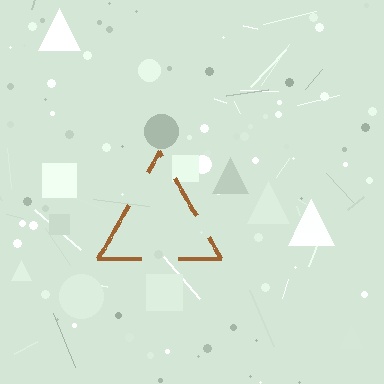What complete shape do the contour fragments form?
The contour fragments form a triangle.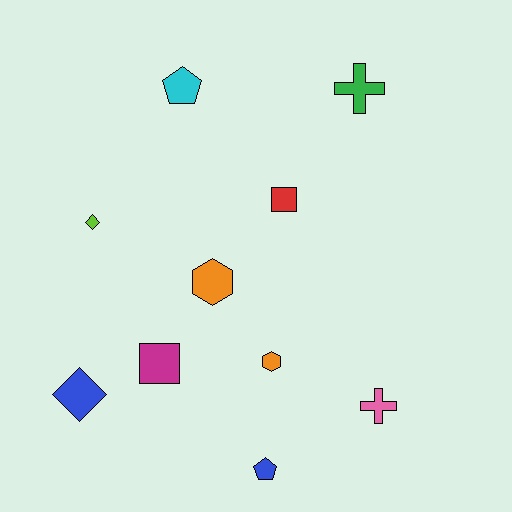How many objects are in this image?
There are 10 objects.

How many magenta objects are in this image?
There is 1 magenta object.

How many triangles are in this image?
There are no triangles.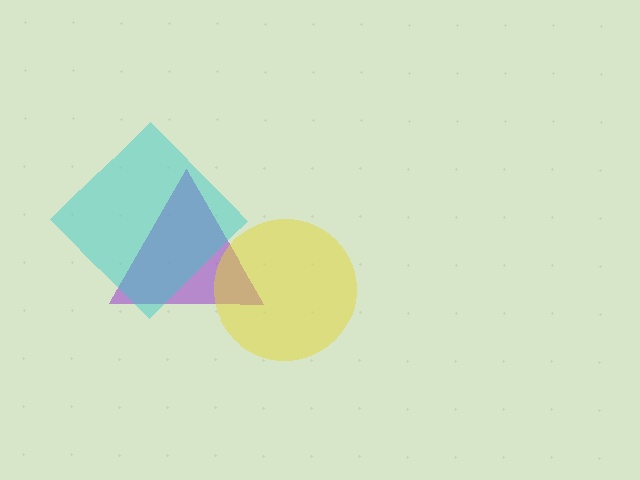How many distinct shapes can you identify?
There are 3 distinct shapes: a purple triangle, a yellow circle, a cyan diamond.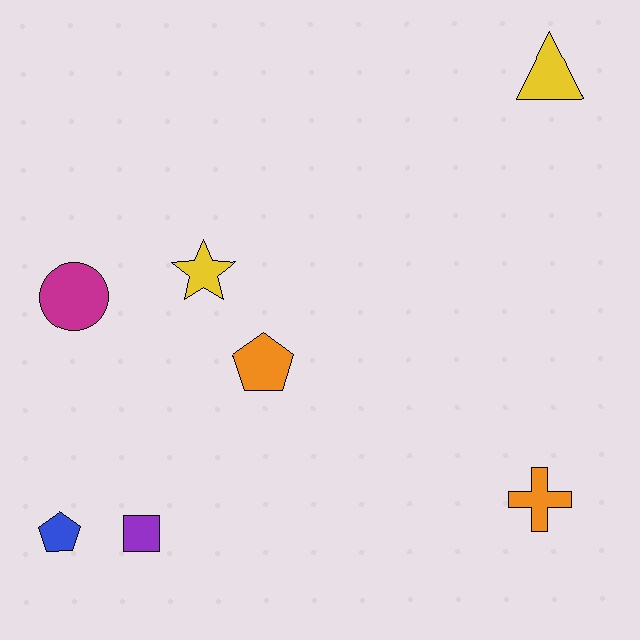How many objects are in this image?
There are 7 objects.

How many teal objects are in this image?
There are no teal objects.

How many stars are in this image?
There is 1 star.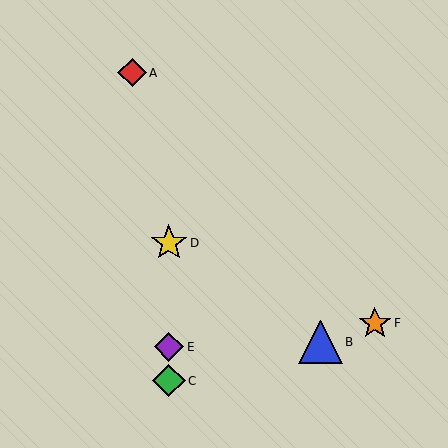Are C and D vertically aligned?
Yes, both are at x≈169.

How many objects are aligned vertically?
3 objects (C, D, E) are aligned vertically.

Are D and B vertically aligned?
No, D is at x≈169 and B is at x≈320.